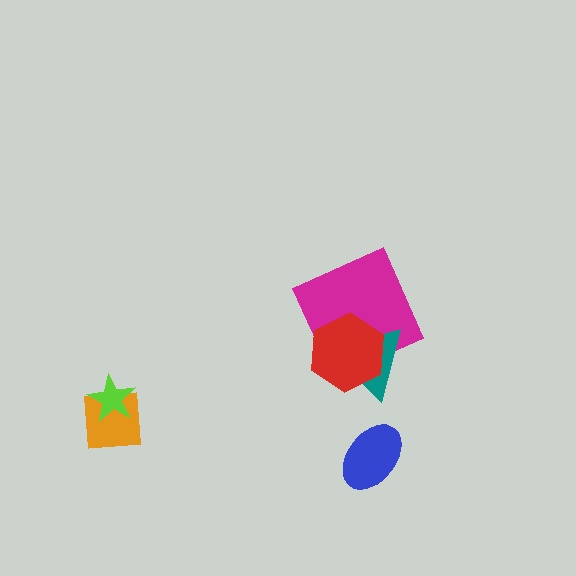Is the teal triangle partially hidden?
Yes, it is partially covered by another shape.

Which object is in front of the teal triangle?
The red hexagon is in front of the teal triangle.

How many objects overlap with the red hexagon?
2 objects overlap with the red hexagon.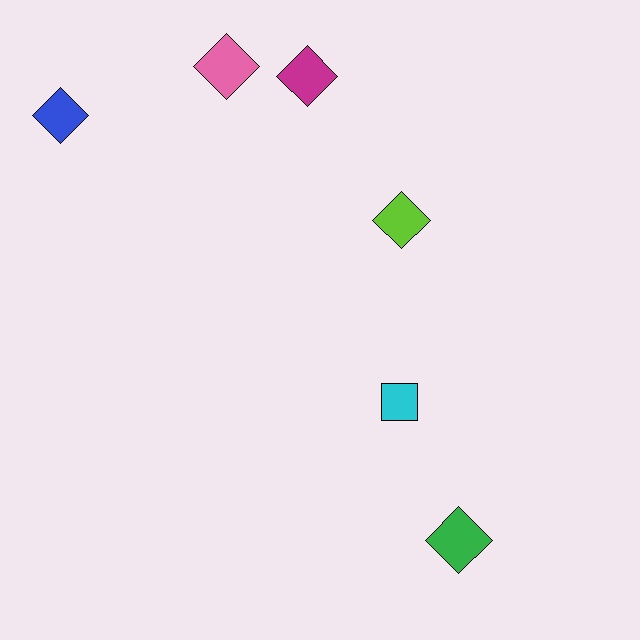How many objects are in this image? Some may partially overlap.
There are 6 objects.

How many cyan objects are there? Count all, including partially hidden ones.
There is 1 cyan object.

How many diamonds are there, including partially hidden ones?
There are 5 diamonds.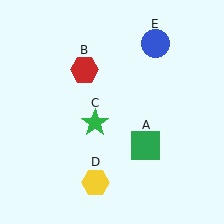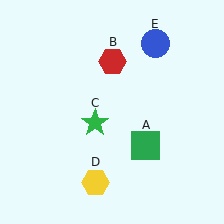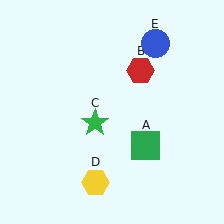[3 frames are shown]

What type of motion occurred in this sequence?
The red hexagon (object B) rotated clockwise around the center of the scene.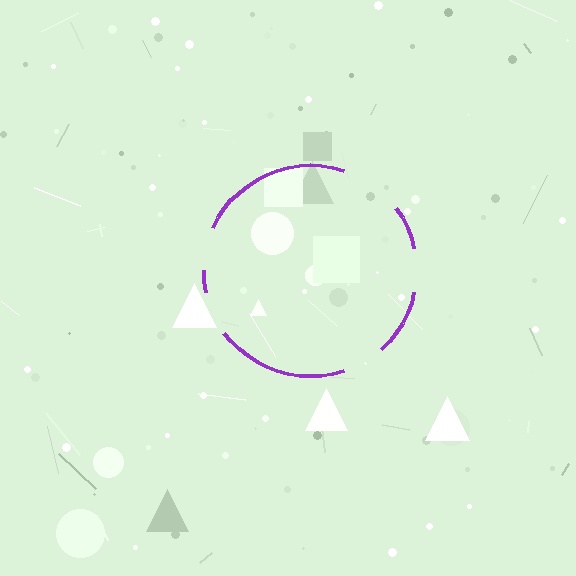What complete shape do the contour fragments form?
The contour fragments form a circle.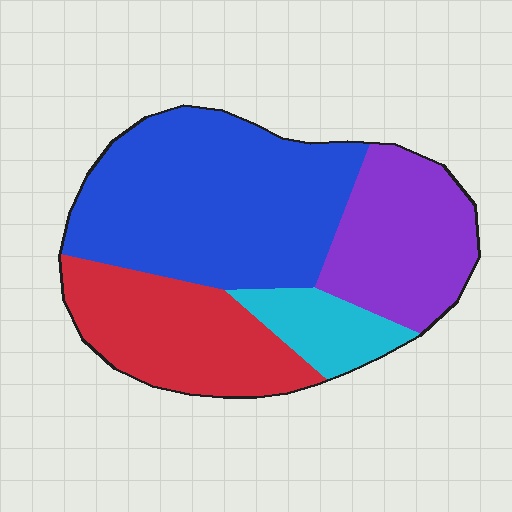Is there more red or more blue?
Blue.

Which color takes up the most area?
Blue, at roughly 45%.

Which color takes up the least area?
Cyan, at roughly 10%.